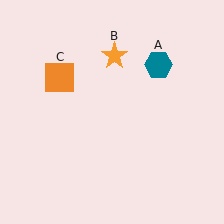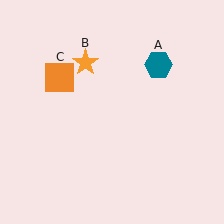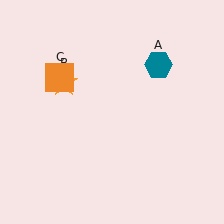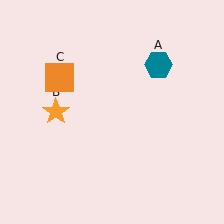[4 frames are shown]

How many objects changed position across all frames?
1 object changed position: orange star (object B).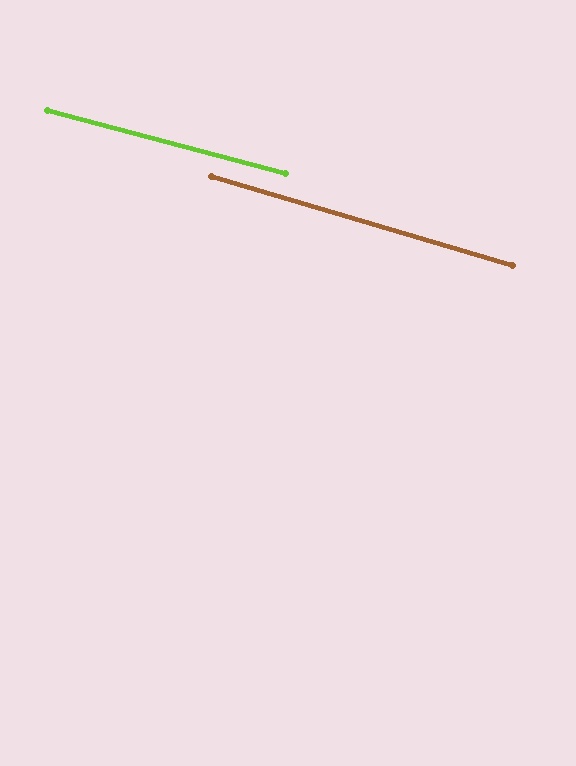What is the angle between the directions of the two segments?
Approximately 1 degree.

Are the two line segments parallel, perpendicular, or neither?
Parallel — their directions differ by only 1.4°.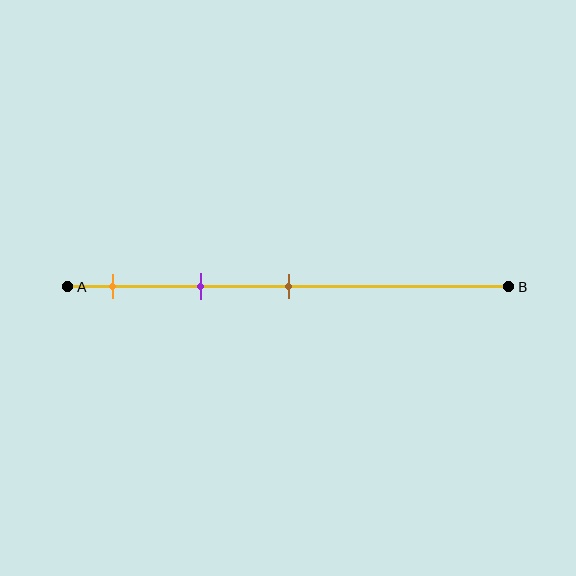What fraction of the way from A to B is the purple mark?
The purple mark is approximately 30% (0.3) of the way from A to B.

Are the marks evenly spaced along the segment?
Yes, the marks are approximately evenly spaced.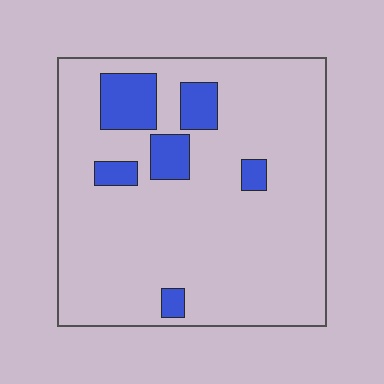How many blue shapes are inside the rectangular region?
6.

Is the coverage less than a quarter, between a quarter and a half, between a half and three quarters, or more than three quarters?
Less than a quarter.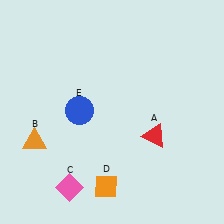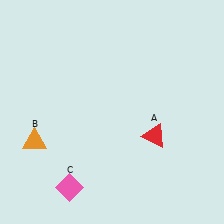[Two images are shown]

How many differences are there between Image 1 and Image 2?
There are 2 differences between the two images.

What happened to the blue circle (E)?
The blue circle (E) was removed in Image 2. It was in the top-left area of Image 1.